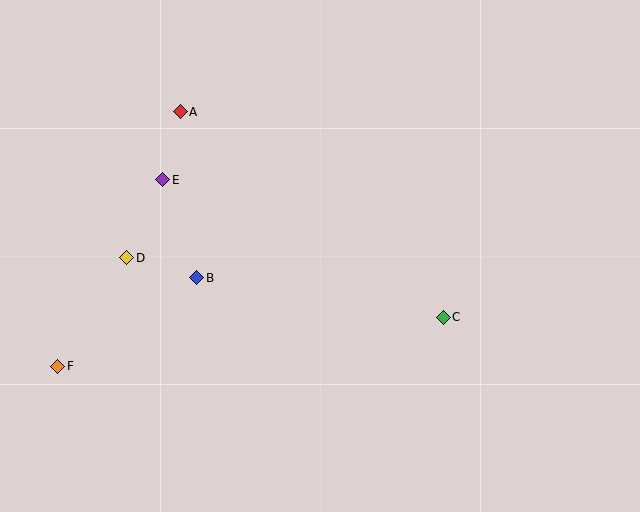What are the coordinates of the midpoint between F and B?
The midpoint between F and B is at (127, 322).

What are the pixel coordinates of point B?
Point B is at (197, 278).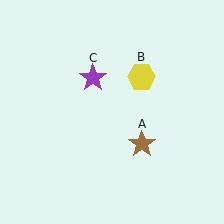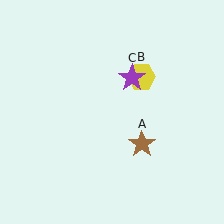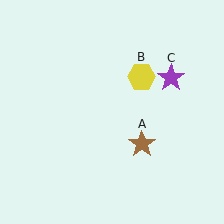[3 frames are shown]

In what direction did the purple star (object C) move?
The purple star (object C) moved right.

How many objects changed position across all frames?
1 object changed position: purple star (object C).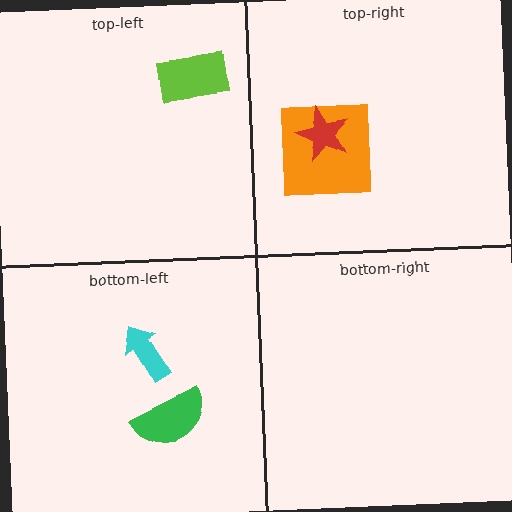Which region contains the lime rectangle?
The top-left region.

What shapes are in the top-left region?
The lime rectangle.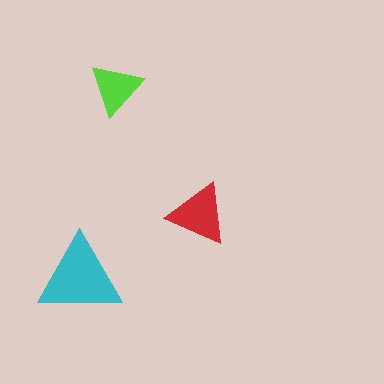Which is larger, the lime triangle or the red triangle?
The red one.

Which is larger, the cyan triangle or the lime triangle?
The cyan one.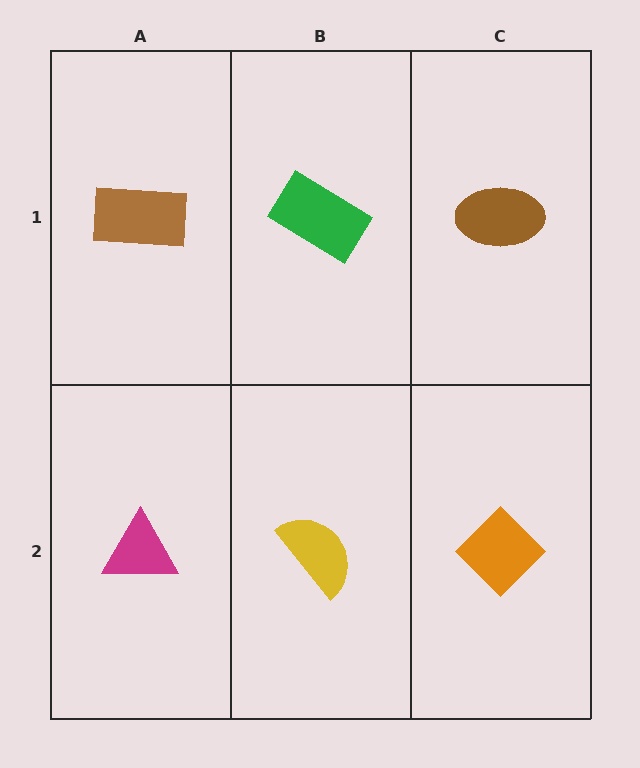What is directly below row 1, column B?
A yellow semicircle.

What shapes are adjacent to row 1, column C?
An orange diamond (row 2, column C), a green rectangle (row 1, column B).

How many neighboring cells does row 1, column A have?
2.